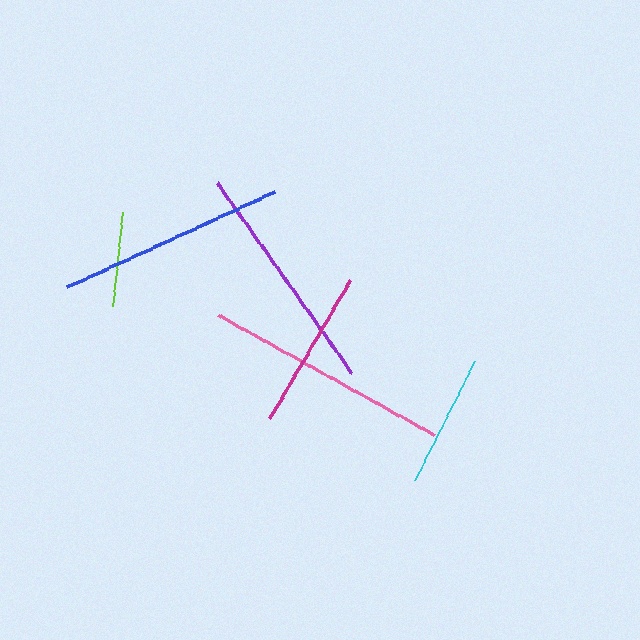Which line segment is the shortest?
The lime line is the shortest at approximately 95 pixels.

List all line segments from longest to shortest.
From longest to shortest: pink, purple, blue, magenta, cyan, lime.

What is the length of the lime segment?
The lime segment is approximately 95 pixels long.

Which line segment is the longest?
The pink line is the longest at approximately 248 pixels.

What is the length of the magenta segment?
The magenta segment is approximately 161 pixels long.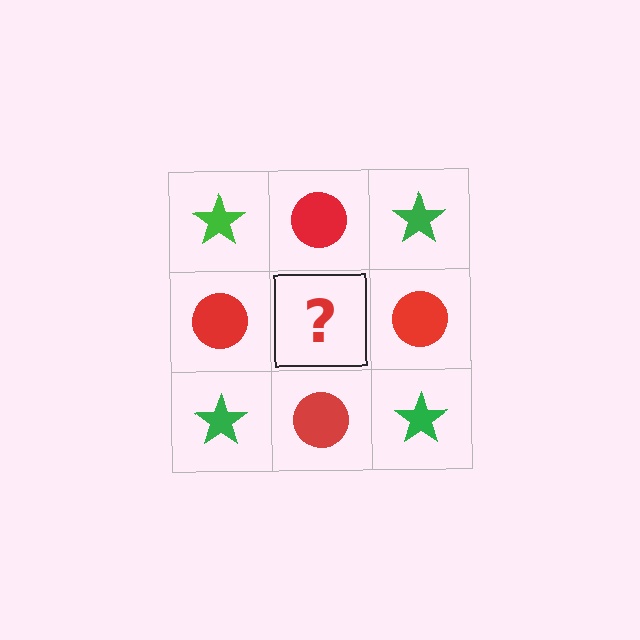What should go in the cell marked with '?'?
The missing cell should contain a green star.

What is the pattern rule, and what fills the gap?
The rule is that it alternates green star and red circle in a checkerboard pattern. The gap should be filled with a green star.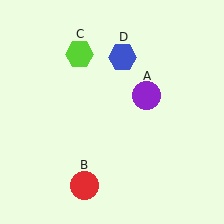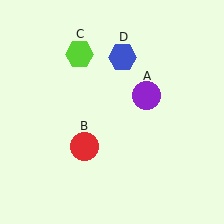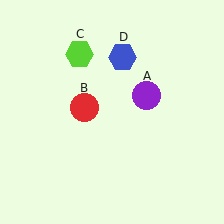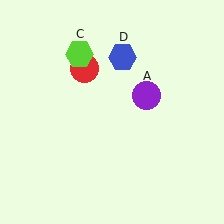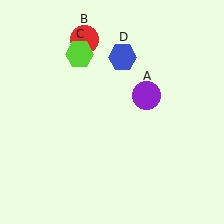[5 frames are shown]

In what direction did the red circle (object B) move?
The red circle (object B) moved up.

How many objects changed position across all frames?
1 object changed position: red circle (object B).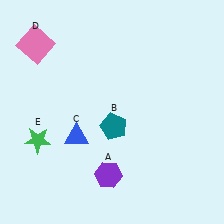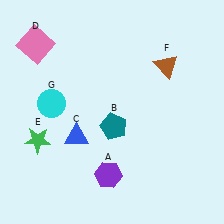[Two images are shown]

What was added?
A brown triangle (F), a cyan circle (G) were added in Image 2.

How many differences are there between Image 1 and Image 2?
There are 2 differences between the two images.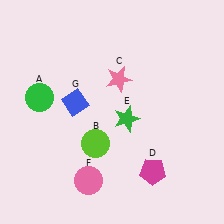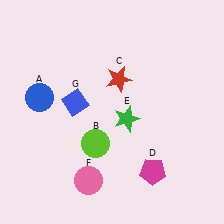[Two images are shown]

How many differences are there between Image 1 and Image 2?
There are 2 differences between the two images.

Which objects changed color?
A changed from green to blue. C changed from pink to red.